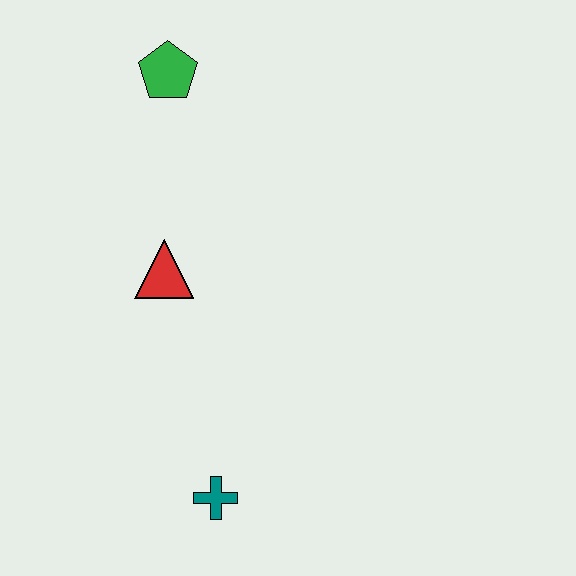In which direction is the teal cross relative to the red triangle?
The teal cross is below the red triangle.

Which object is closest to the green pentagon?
The red triangle is closest to the green pentagon.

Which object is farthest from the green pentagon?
The teal cross is farthest from the green pentagon.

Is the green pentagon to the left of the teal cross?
Yes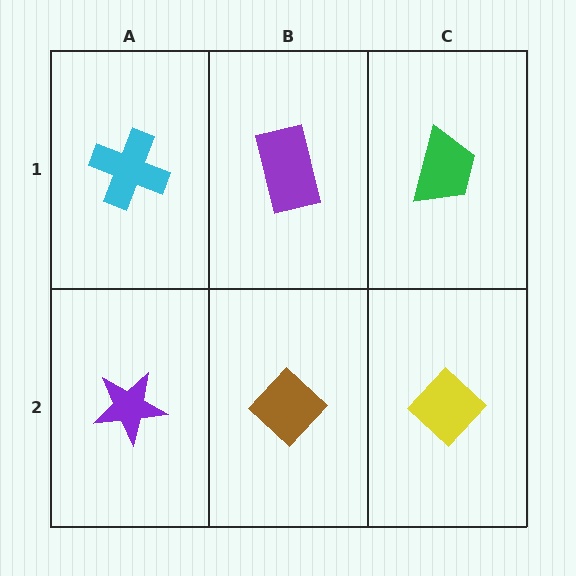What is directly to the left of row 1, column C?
A purple rectangle.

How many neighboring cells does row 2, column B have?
3.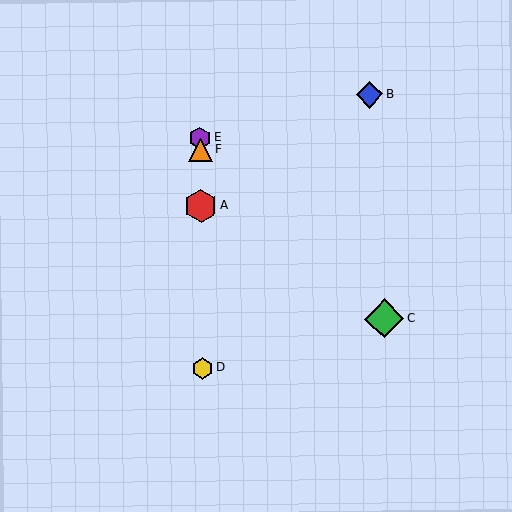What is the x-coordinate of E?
Object E is at x≈200.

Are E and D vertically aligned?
Yes, both are at x≈200.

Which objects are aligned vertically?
Objects A, D, E, F are aligned vertically.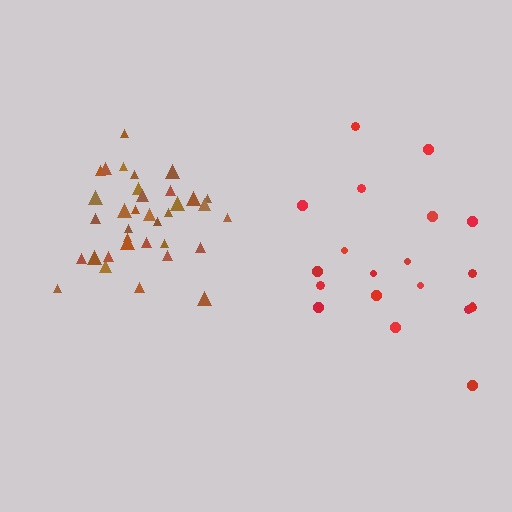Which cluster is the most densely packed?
Brown.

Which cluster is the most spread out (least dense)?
Red.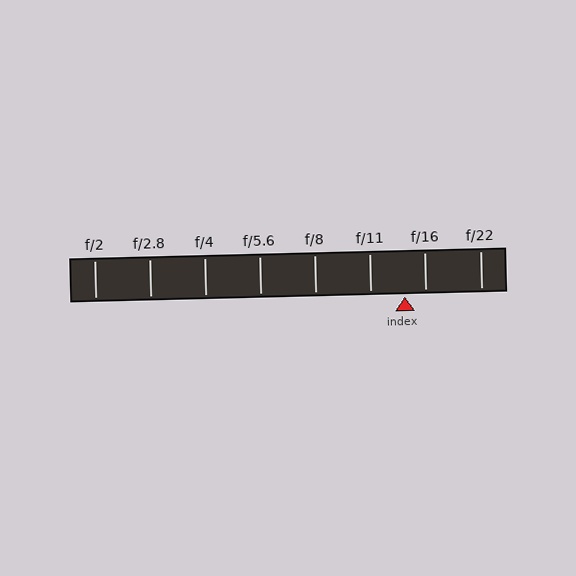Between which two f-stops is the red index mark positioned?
The index mark is between f/11 and f/16.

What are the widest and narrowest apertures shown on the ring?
The widest aperture shown is f/2 and the narrowest is f/22.